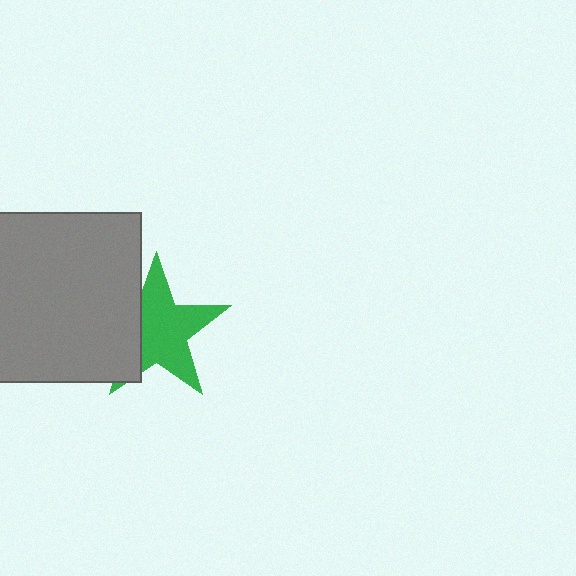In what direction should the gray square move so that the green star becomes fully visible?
The gray square should move left. That is the shortest direction to clear the overlap and leave the green star fully visible.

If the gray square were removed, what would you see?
You would see the complete green star.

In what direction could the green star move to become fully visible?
The green star could move right. That would shift it out from behind the gray square entirely.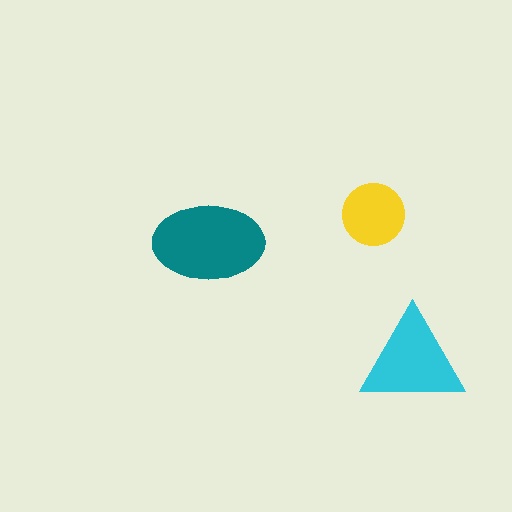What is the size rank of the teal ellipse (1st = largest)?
1st.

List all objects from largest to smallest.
The teal ellipse, the cyan triangle, the yellow circle.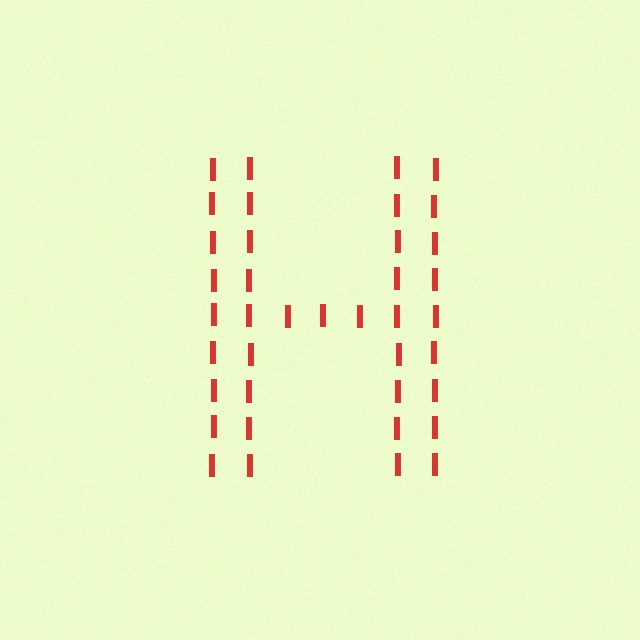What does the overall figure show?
The overall figure shows the letter H.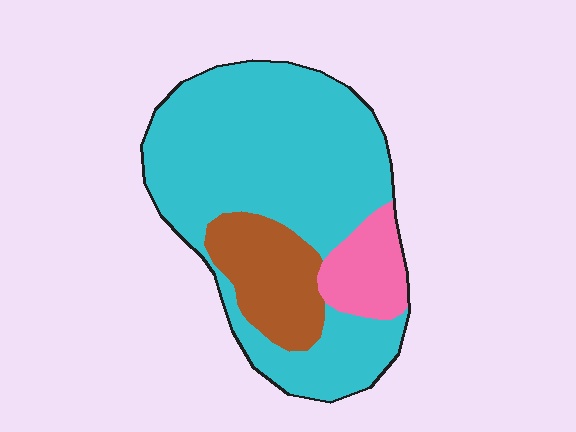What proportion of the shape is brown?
Brown covers about 15% of the shape.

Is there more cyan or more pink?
Cyan.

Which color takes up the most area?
Cyan, at roughly 70%.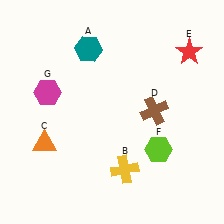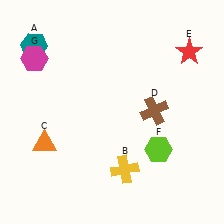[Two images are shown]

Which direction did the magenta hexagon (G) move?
The magenta hexagon (G) moved up.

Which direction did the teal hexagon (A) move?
The teal hexagon (A) moved left.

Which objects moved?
The objects that moved are: the teal hexagon (A), the magenta hexagon (G).